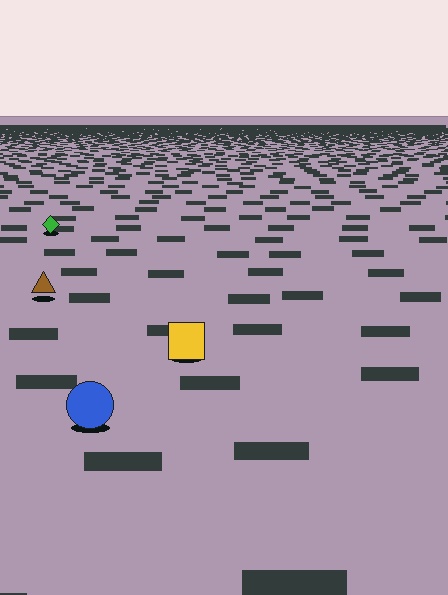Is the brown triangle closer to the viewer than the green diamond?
Yes. The brown triangle is closer — you can tell from the texture gradient: the ground texture is coarser near it.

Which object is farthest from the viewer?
The green diamond is farthest from the viewer. It appears smaller and the ground texture around it is denser.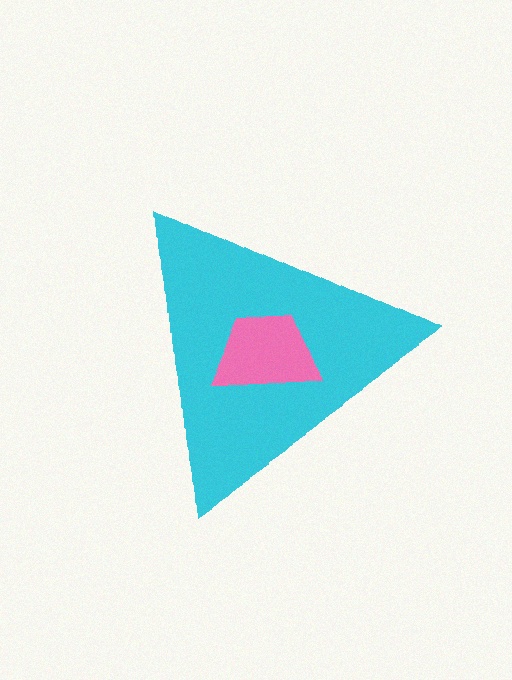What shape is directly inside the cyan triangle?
The pink trapezoid.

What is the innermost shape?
The pink trapezoid.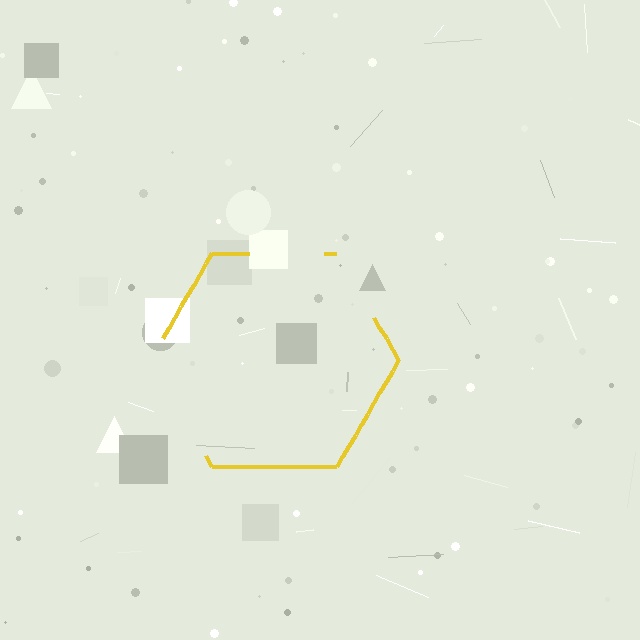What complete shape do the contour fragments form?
The contour fragments form a hexagon.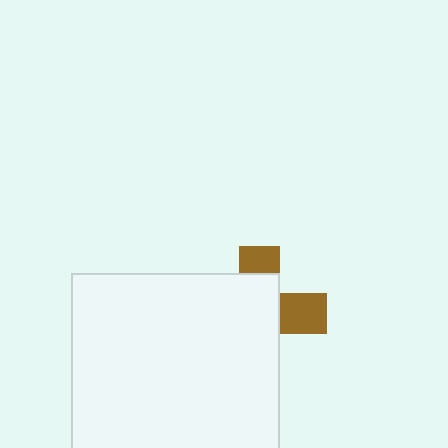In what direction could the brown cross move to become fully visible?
The brown cross could move right. That would shift it out from behind the white rectangle entirely.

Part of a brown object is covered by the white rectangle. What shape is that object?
It is a cross.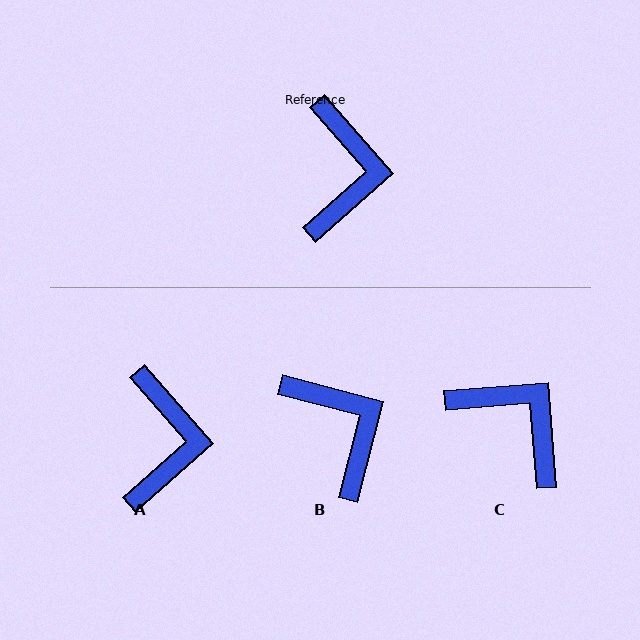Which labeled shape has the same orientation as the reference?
A.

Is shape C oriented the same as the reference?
No, it is off by about 53 degrees.